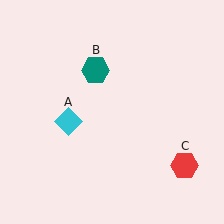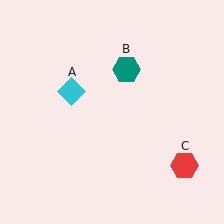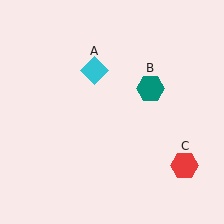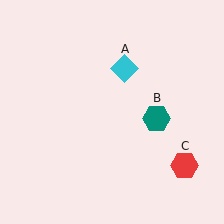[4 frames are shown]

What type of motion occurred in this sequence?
The cyan diamond (object A), teal hexagon (object B) rotated clockwise around the center of the scene.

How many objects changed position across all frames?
2 objects changed position: cyan diamond (object A), teal hexagon (object B).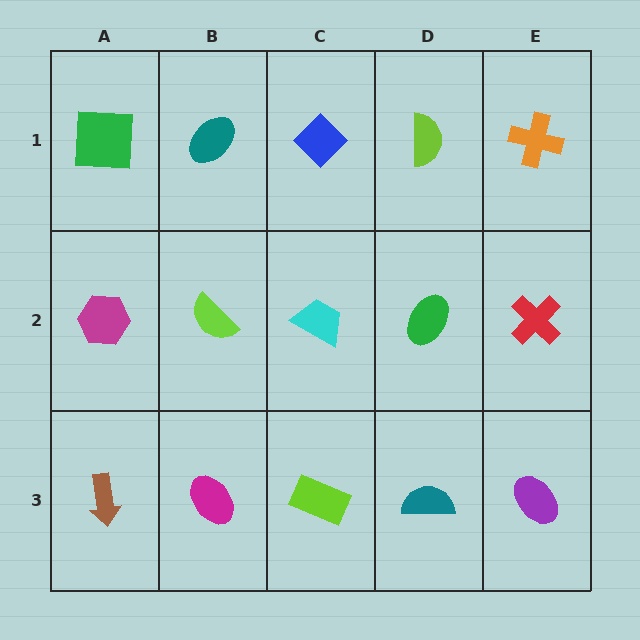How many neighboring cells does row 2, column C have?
4.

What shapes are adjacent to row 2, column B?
A teal ellipse (row 1, column B), a magenta ellipse (row 3, column B), a magenta hexagon (row 2, column A), a cyan trapezoid (row 2, column C).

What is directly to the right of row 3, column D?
A purple ellipse.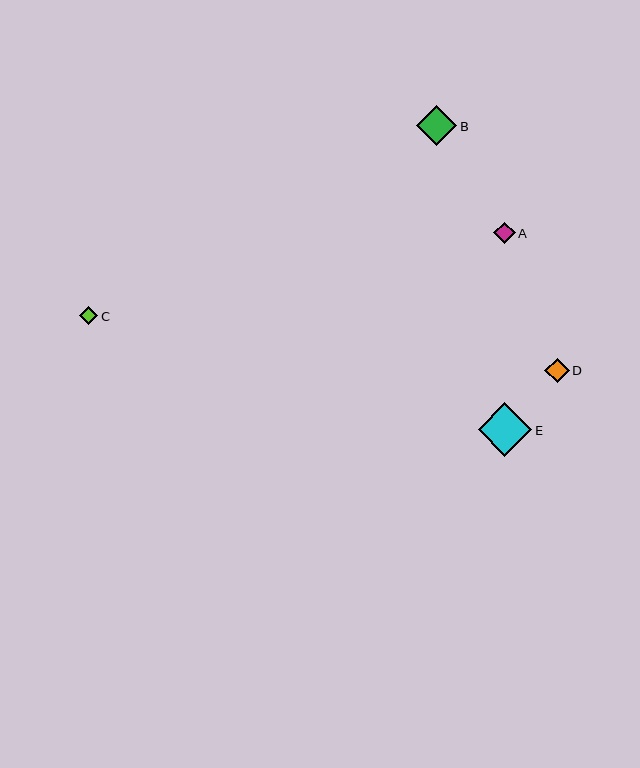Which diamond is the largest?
Diamond E is the largest with a size of approximately 53 pixels.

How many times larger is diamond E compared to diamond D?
Diamond E is approximately 2.2 times the size of diamond D.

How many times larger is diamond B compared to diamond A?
Diamond B is approximately 1.9 times the size of diamond A.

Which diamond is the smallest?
Diamond C is the smallest with a size of approximately 18 pixels.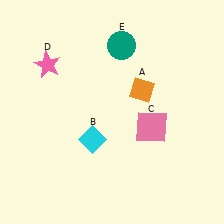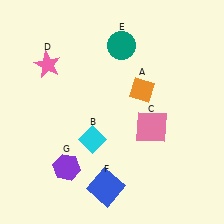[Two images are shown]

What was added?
A blue square (F), a purple hexagon (G) were added in Image 2.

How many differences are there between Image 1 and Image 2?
There are 2 differences between the two images.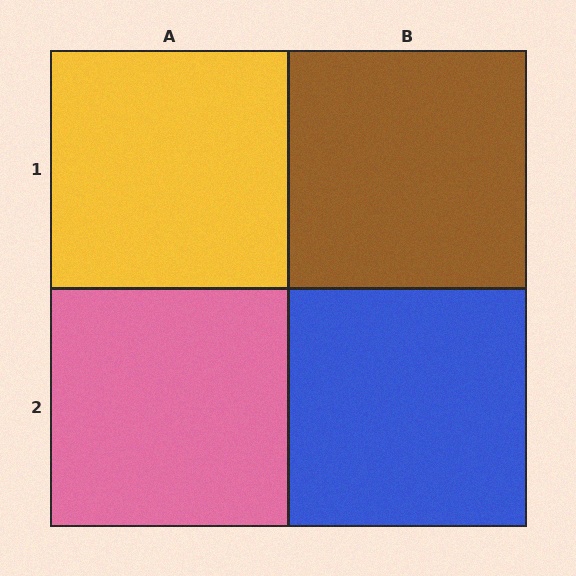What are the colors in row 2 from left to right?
Pink, blue.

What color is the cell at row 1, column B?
Brown.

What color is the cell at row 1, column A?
Yellow.